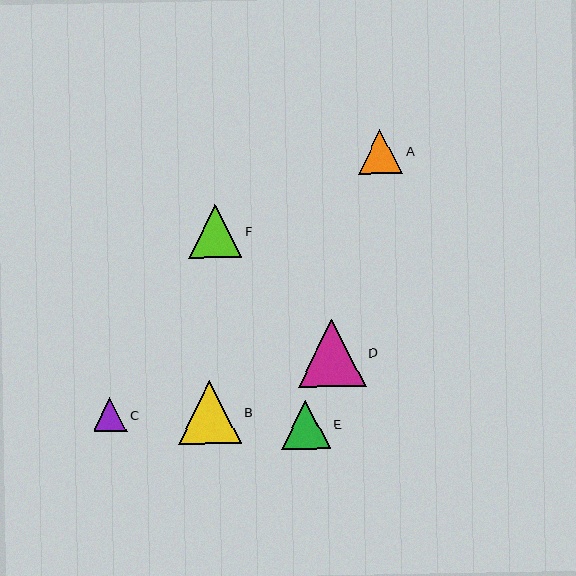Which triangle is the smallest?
Triangle C is the smallest with a size of approximately 33 pixels.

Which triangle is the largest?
Triangle D is the largest with a size of approximately 68 pixels.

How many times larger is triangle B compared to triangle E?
Triangle B is approximately 1.3 times the size of triangle E.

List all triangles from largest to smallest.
From largest to smallest: D, B, F, E, A, C.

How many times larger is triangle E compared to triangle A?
Triangle E is approximately 1.1 times the size of triangle A.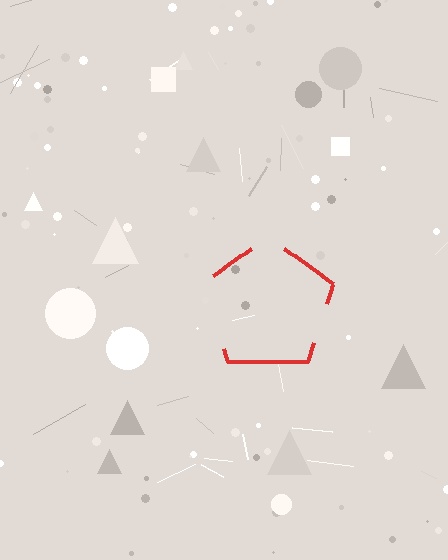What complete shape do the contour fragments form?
The contour fragments form a pentagon.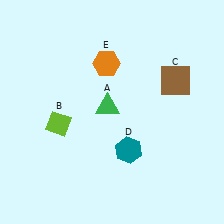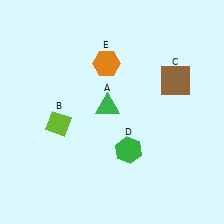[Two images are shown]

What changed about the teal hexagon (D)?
In Image 1, D is teal. In Image 2, it changed to green.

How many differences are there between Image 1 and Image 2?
There is 1 difference between the two images.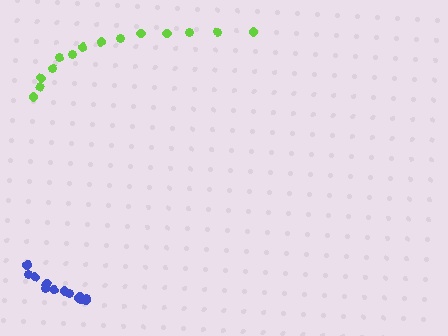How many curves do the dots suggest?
There are 2 distinct paths.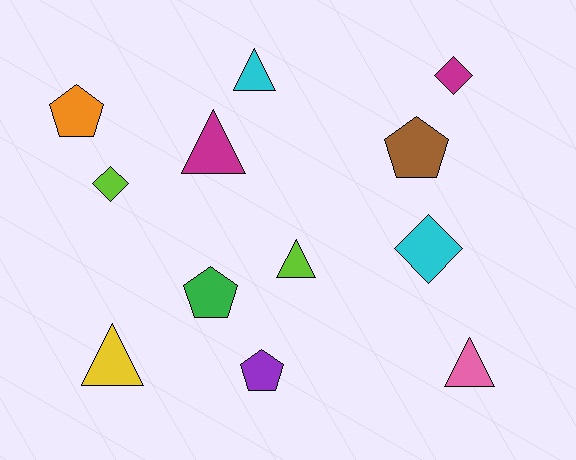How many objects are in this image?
There are 12 objects.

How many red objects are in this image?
There are no red objects.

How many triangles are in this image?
There are 5 triangles.